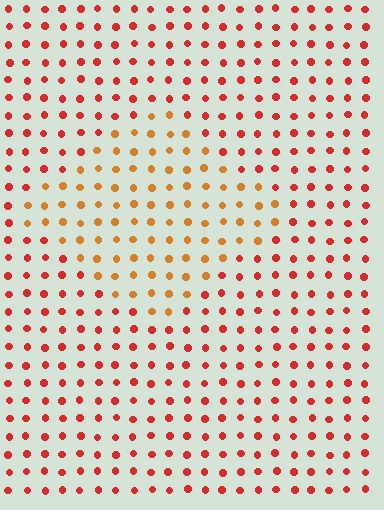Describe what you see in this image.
The image is filled with small red elements in a uniform arrangement. A diamond-shaped region is visible where the elements are tinted to a slightly different hue, forming a subtle color boundary.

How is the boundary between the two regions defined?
The boundary is defined purely by a slight shift in hue (about 31 degrees). Spacing, size, and orientation are identical on both sides.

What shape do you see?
I see a diamond.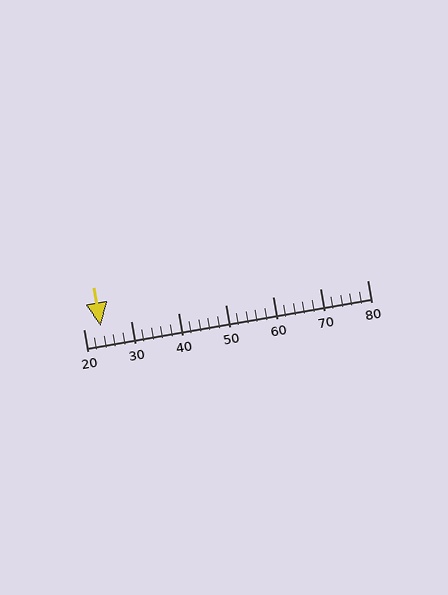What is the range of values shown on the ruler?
The ruler shows values from 20 to 80.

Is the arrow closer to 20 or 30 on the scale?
The arrow is closer to 20.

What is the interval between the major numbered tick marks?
The major tick marks are spaced 10 units apart.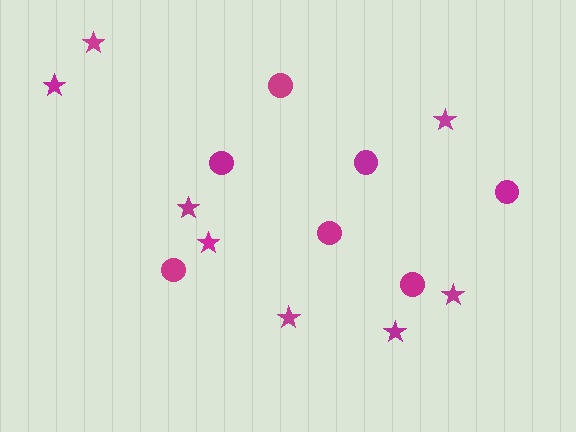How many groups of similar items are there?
There are 2 groups: one group of stars (8) and one group of circles (7).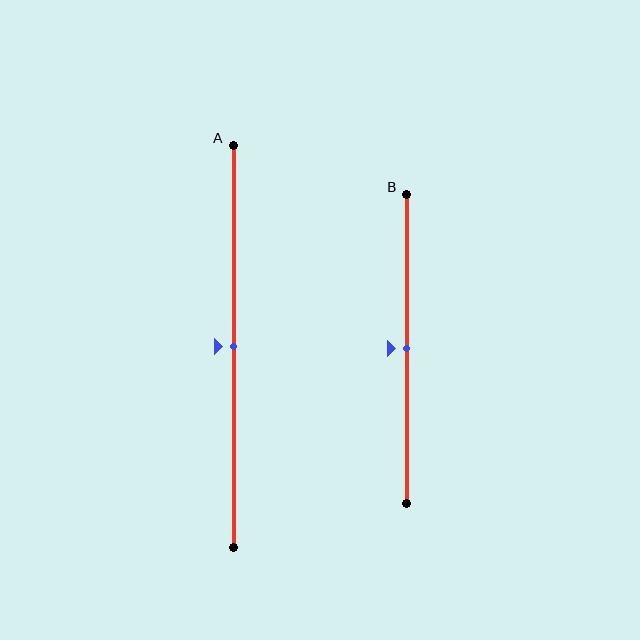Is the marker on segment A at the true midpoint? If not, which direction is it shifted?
Yes, the marker on segment A is at the true midpoint.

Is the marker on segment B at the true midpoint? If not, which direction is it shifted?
Yes, the marker on segment B is at the true midpoint.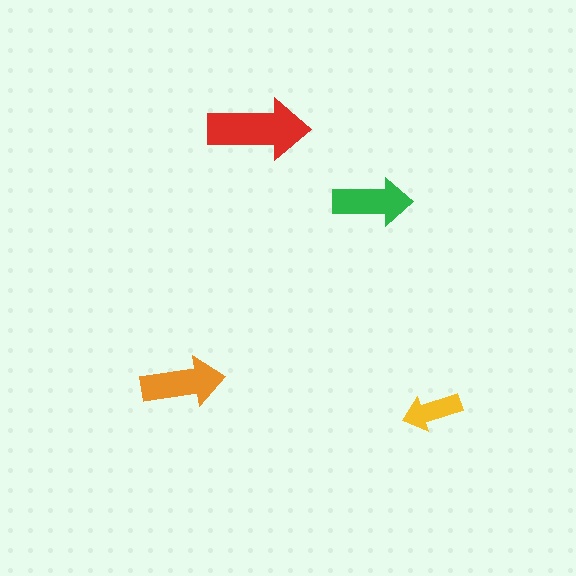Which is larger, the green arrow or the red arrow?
The red one.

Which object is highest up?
The red arrow is topmost.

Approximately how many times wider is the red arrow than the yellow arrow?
About 1.5 times wider.